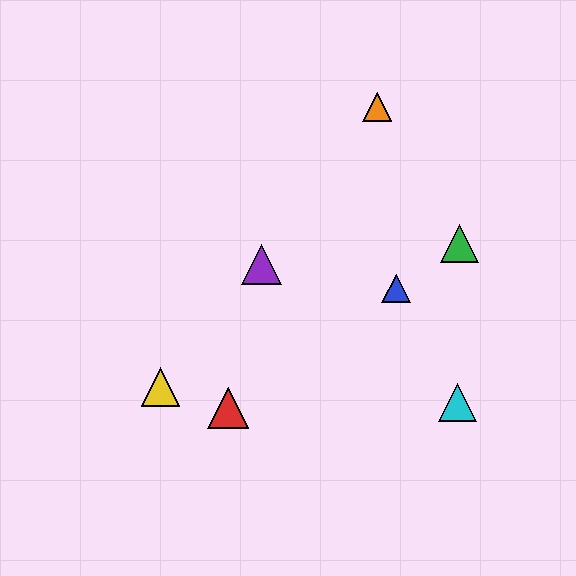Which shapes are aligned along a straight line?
The red triangle, the blue triangle, the green triangle are aligned along a straight line.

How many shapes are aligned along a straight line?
3 shapes (the red triangle, the blue triangle, the green triangle) are aligned along a straight line.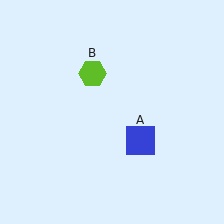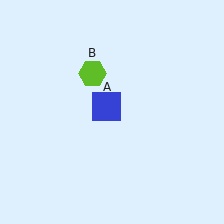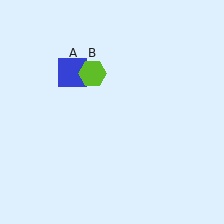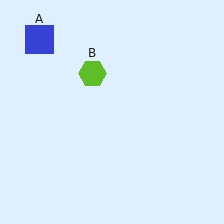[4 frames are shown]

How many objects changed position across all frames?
1 object changed position: blue square (object A).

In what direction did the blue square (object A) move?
The blue square (object A) moved up and to the left.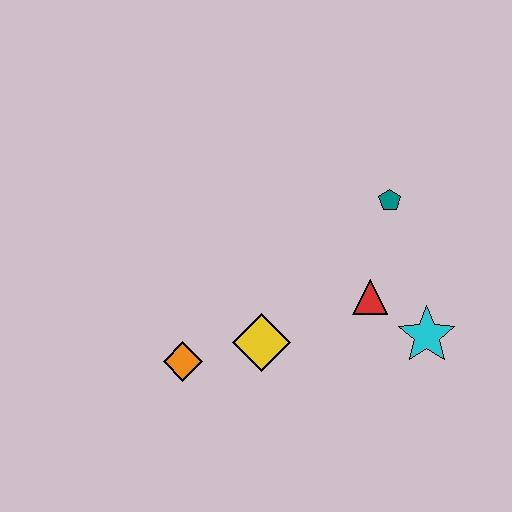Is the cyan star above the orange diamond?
Yes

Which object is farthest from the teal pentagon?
The orange diamond is farthest from the teal pentagon.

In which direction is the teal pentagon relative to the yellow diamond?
The teal pentagon is above the yellow diamond.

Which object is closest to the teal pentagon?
The red triangle is closest to the teal pentagon.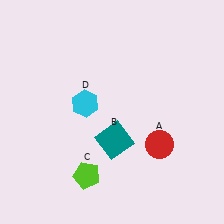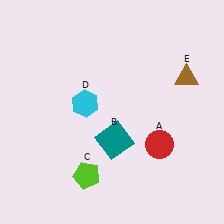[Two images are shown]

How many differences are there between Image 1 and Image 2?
There is 1 difference between the two images.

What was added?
A brown triangle (E) was added in Image 2.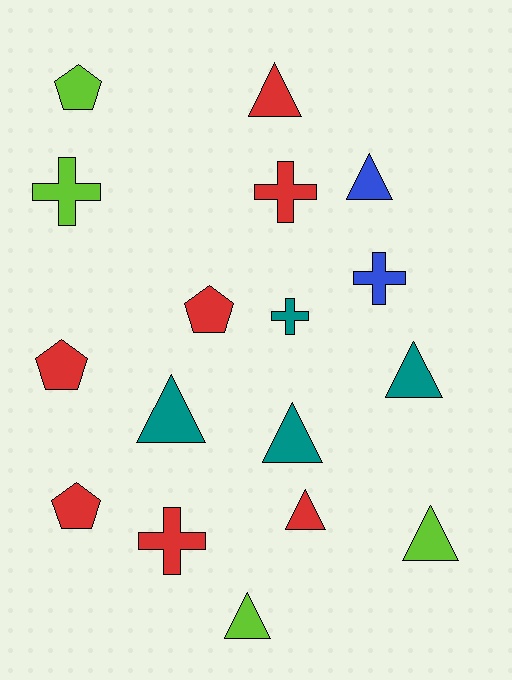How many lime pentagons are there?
There is 1 lime pentagon.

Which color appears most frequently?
Red, with 7 objects.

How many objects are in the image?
There are 17 objects.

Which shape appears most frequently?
Triangle, with 8 objects.